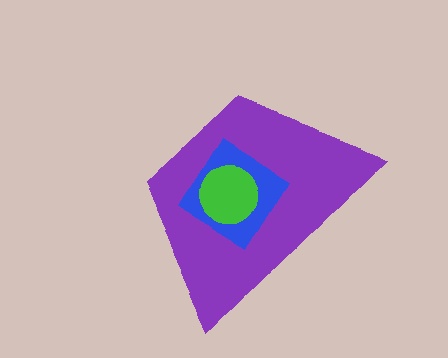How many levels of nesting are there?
3.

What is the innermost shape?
The green circle.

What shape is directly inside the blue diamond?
The green circle.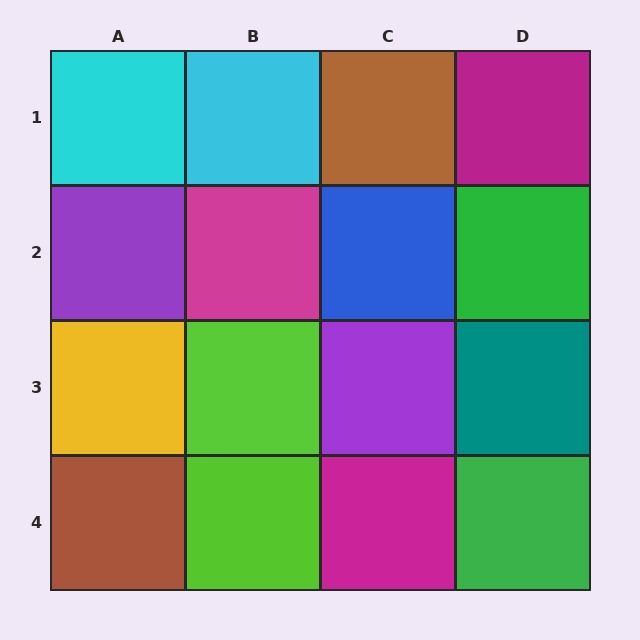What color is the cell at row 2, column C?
Blue.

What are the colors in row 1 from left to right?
Cyan, cyan, brown, magenta.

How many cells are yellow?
1 cell is yellow.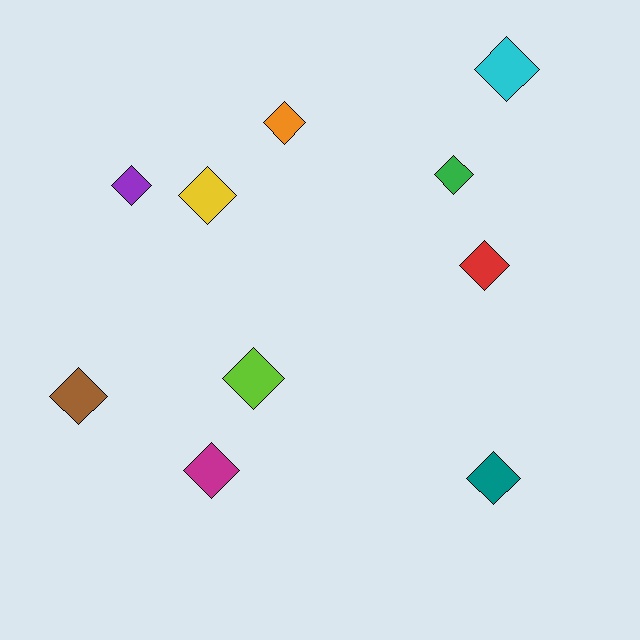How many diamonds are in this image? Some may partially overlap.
There are 10 diamonds.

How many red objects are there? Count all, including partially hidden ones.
There is 1 red object.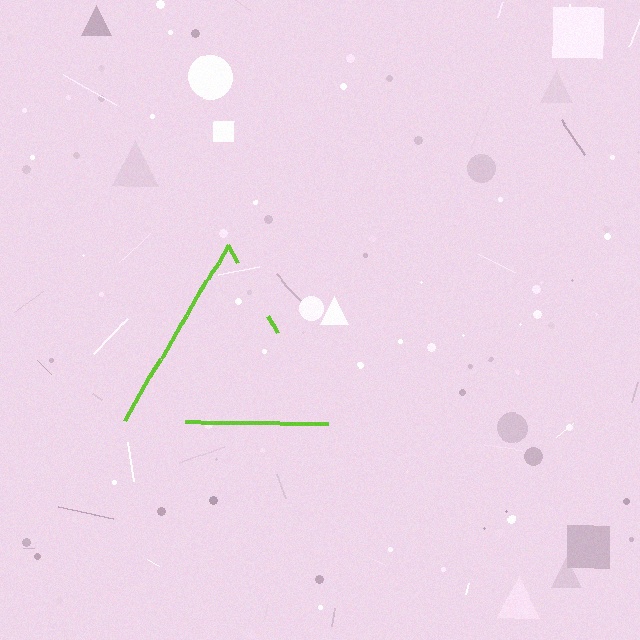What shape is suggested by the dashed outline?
The dashed outline suggests a triangle.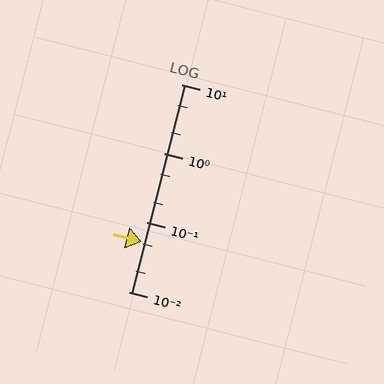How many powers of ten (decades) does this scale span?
The scale spans 3 decades, from 0.01 to 10.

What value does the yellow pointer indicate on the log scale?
The pointer indicates approximately 0.053.